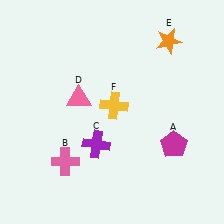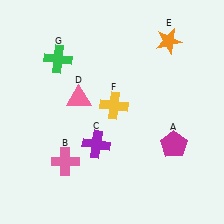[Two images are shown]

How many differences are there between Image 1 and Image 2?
There is 1 difference between the two images.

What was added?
A green cross (G) was added in Image 2.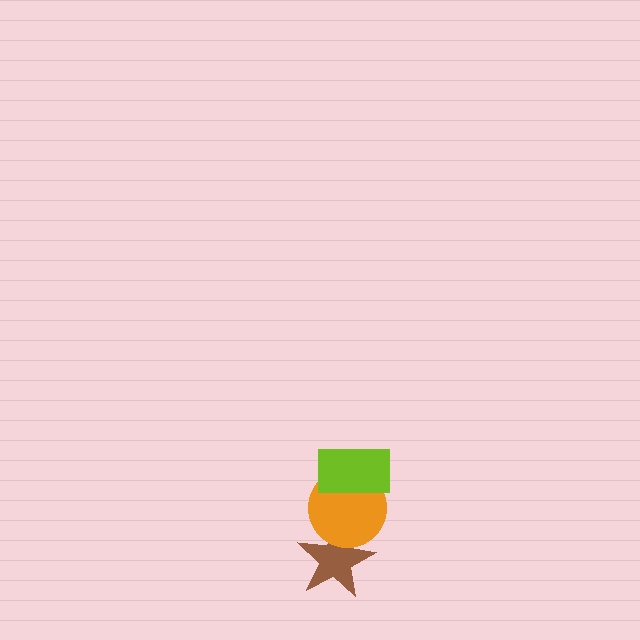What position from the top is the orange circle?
The orange circle is 2nd from the top.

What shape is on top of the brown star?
The orange circle is on top of the brown star.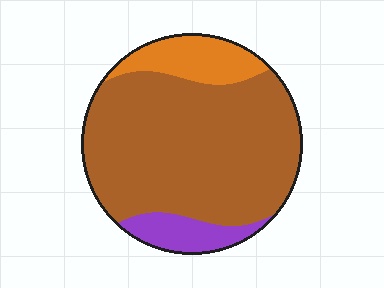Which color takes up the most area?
Brown, at roughly 75%.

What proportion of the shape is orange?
Orange takes up less than a sixth of the shape.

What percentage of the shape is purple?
Purple takes up about one tenth (1/10) of the shape.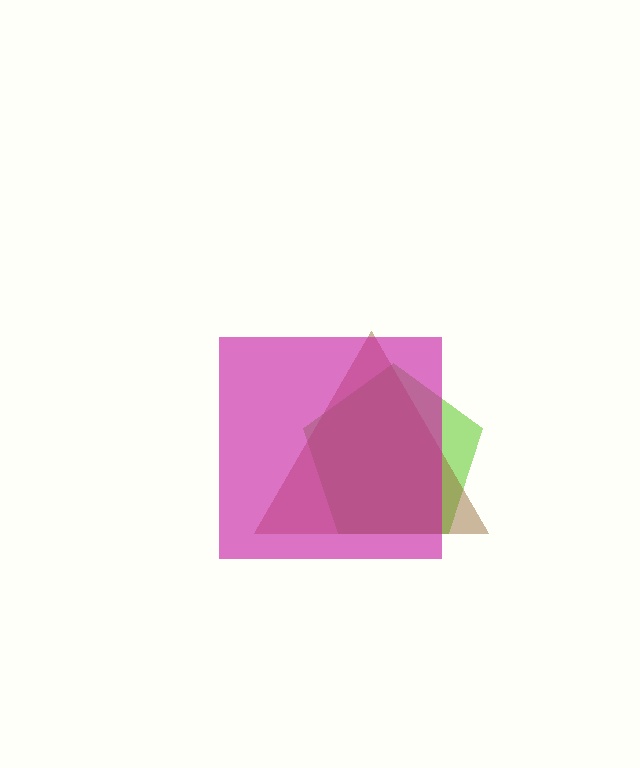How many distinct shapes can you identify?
There are 3 distinct shapes: a lime pentagon, a brown triangle, a magenta square.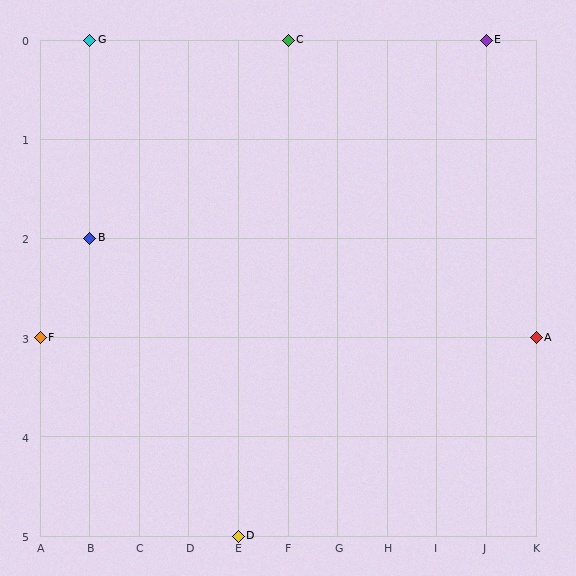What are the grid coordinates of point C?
Point C is at grid coordinates (F, 0).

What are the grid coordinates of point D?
Point D is at grid coordinates (E, 5).